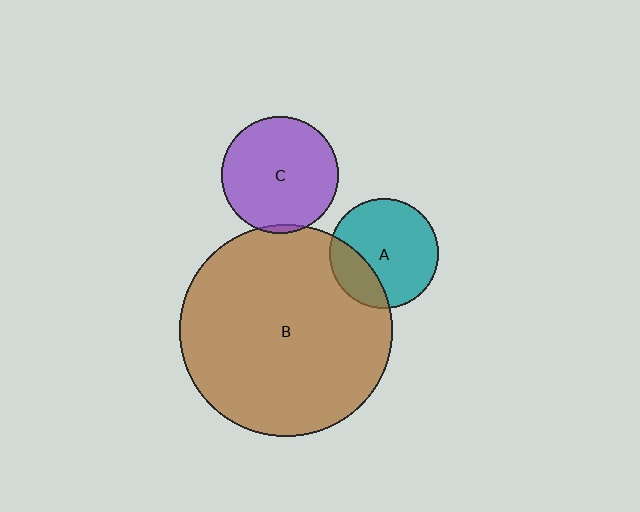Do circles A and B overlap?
Yes.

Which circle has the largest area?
Circle B (brown).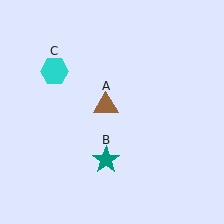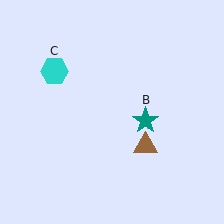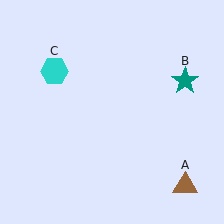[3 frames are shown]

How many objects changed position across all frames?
2 objects changed position: brown triangle (object A), teal star (object B).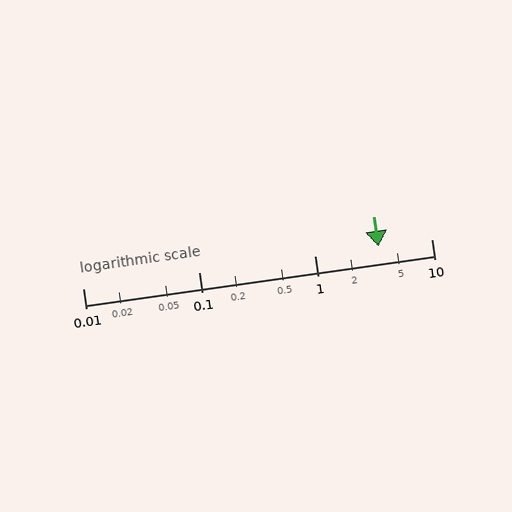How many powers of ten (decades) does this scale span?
The scale spans 3 decades, from 0.01 to 10.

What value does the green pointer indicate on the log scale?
The pointer indicates approximately 3.5.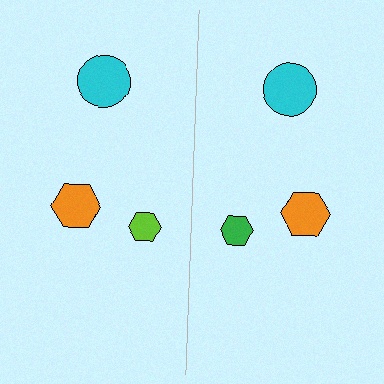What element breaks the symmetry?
The green hexagon on the right side breaks the symmetry — its mirror counterpart is lime.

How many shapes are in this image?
There are 6 shapes in this image.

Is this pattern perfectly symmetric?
No, the pattern is not perfectly symmetric. The green hexagon on the right side breaks the symmetry — its mirror counterpart is lime.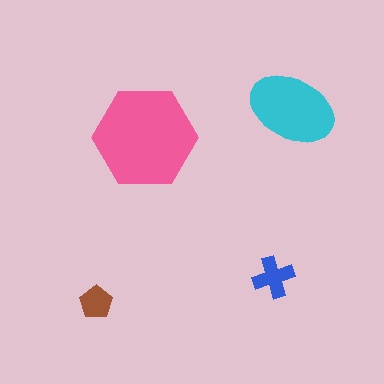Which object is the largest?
The pink hexagon.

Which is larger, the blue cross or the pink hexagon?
The pink hexagon.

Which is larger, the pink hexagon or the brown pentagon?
The pink hexagon.